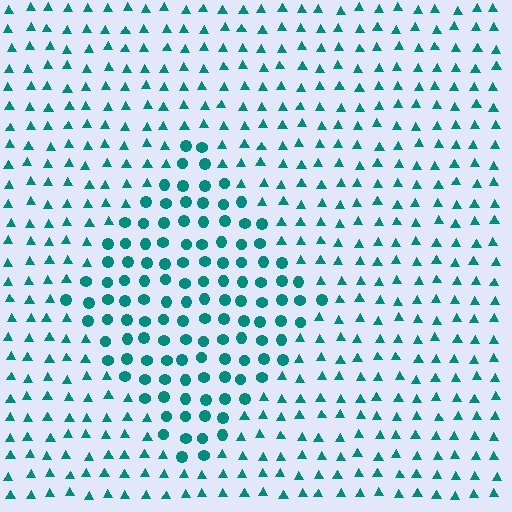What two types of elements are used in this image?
The image uses circles inside the diamond region and triangles outside it.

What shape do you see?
I see a diamond.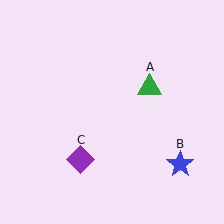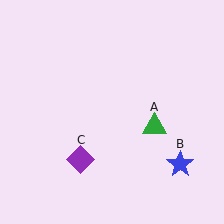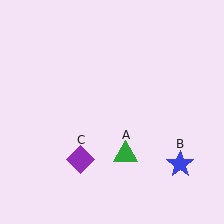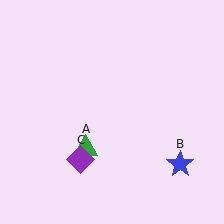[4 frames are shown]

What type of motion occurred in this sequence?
The green triangle (object A) rotated clockwise around the center of the scene.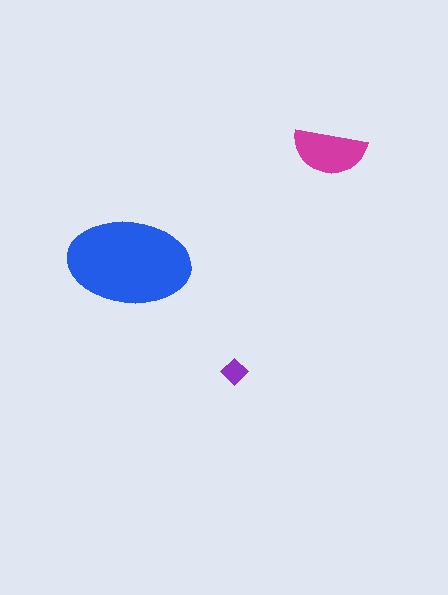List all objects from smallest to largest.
The purple diamond, the magenta semicircle, the blue ellipse.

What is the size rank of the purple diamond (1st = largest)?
3rd.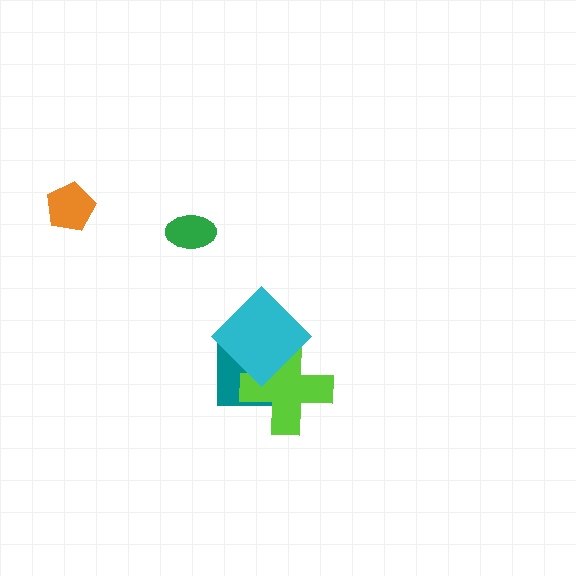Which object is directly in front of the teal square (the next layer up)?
The lime cross is directly in front of the teal square.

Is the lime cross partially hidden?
Yes, it is partially covered by another shape.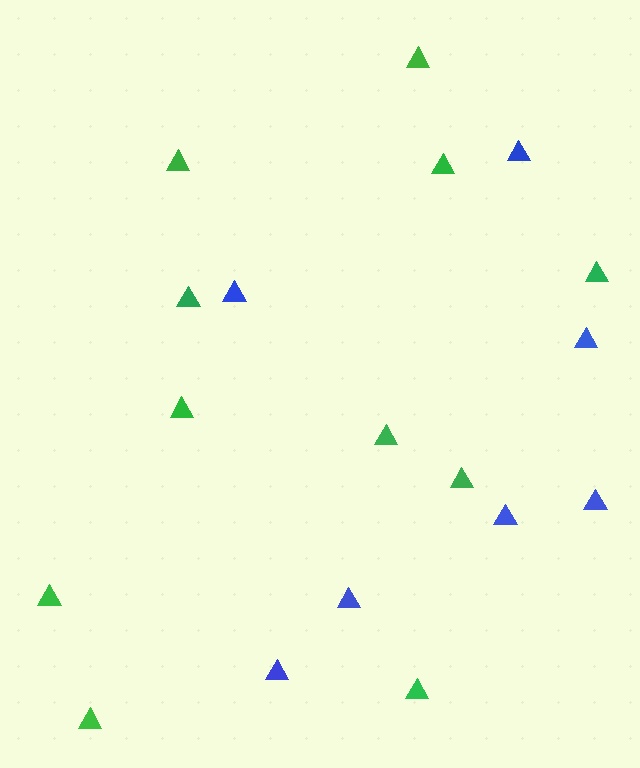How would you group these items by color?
There are 2 groups: one group of green triangles (11) and one group of blue triangles (7).